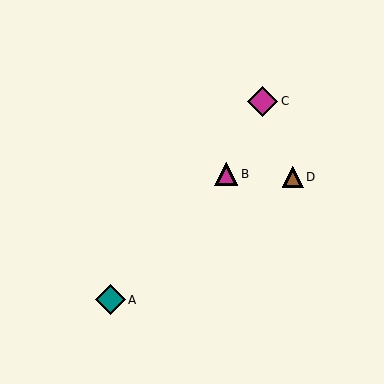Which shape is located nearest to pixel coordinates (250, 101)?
The magenta diamond (labeled C) at (262, 101) is nearest to that location.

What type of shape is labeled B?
Shape B is a magenta triangle.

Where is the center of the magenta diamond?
The center of the magenta diamond is at (262, 101).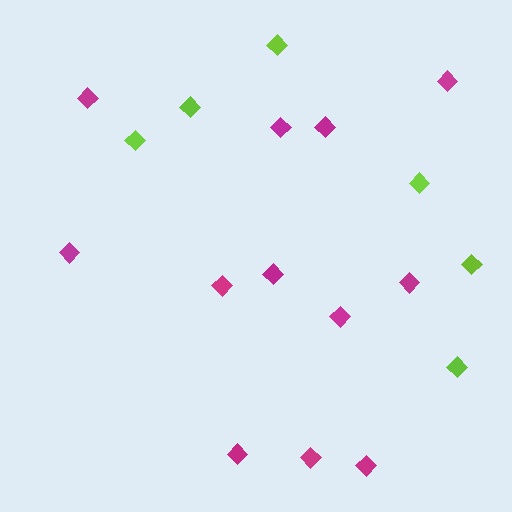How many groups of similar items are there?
There are 2 groups: one group of lime diamonds (6) and one group of magenta diamonds (12).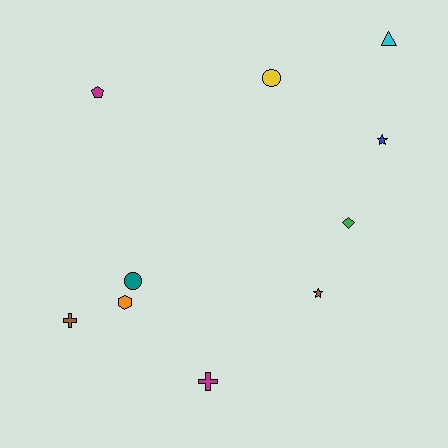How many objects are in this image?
There are 10 objects.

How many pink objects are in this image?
There are no pink objects.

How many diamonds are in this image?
There is 1 diamond.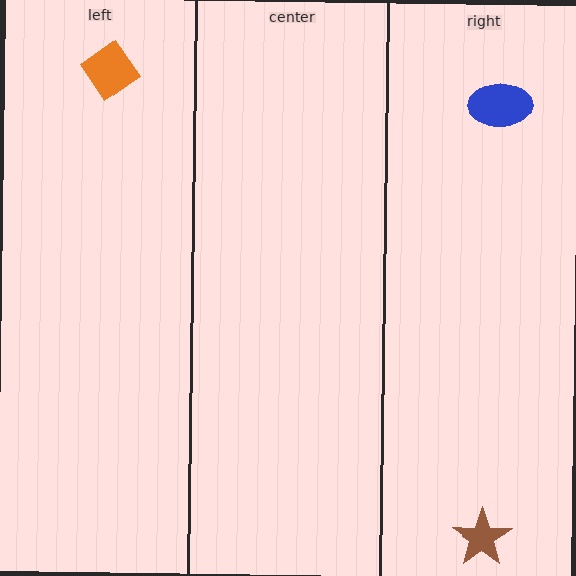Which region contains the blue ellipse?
The right region.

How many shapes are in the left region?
1.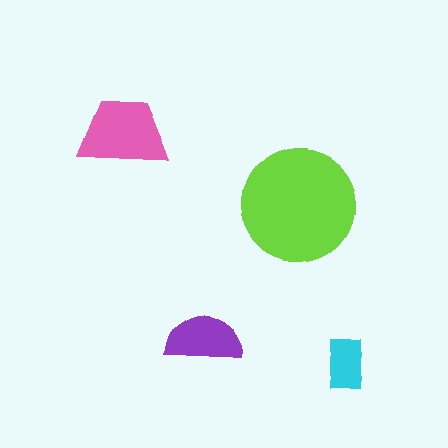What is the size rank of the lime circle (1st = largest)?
1st.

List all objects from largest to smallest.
The lime circle, the pink trapezoid, the purple semicircle, the cyan rectangle.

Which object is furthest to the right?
The cyan rectangle is rightmost.